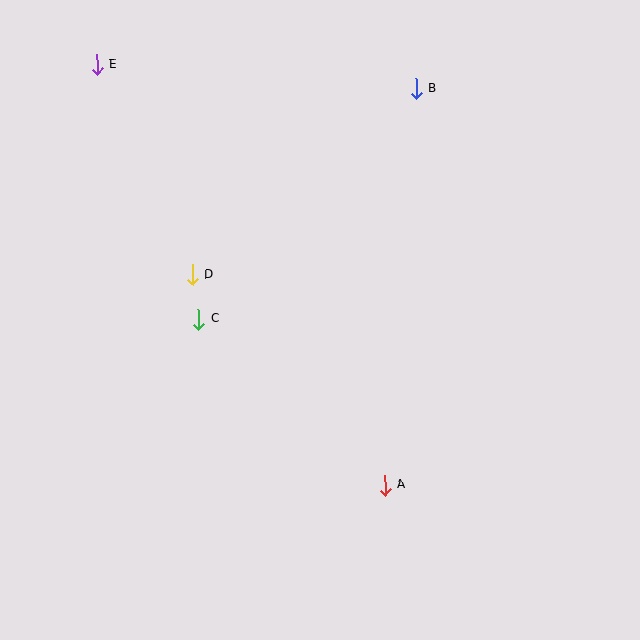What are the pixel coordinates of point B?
Point B is at (416, 89).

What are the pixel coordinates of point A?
Point A is at (385, 485).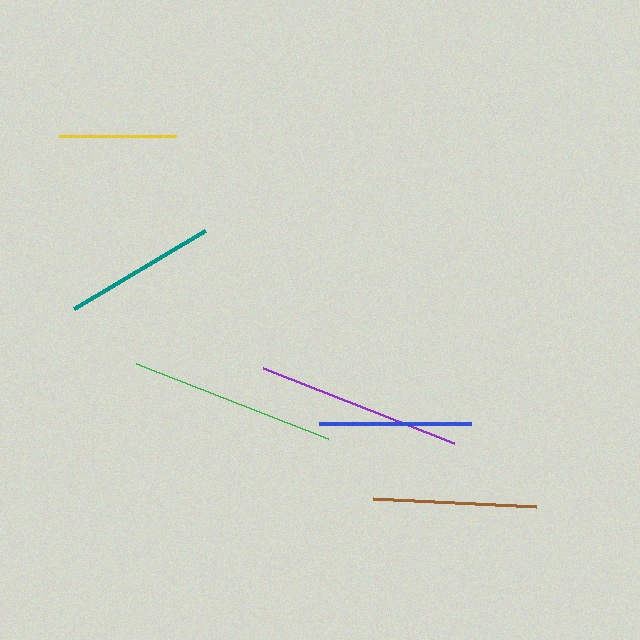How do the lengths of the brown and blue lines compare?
The brown and blue lines are approximately the same length.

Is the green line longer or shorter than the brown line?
The green line is longer than the brown line.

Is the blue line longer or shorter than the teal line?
The teal line is longer than the blue line.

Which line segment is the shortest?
The yellow line is the shortest at approximately 117 pixels.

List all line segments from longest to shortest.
From longest to shortest: green, purple, brown, teal, blue, yellow.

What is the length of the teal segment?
The teal segment is approximately 153 pixels long.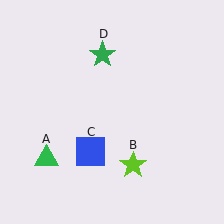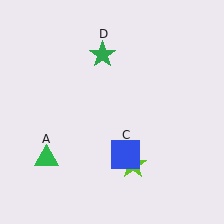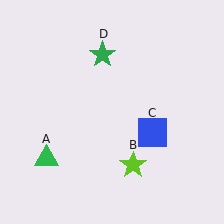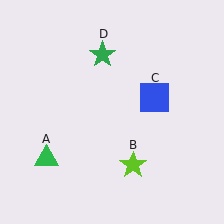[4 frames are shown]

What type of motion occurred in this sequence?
The blue square (object C) rotated counterclockwise around the center of the scene.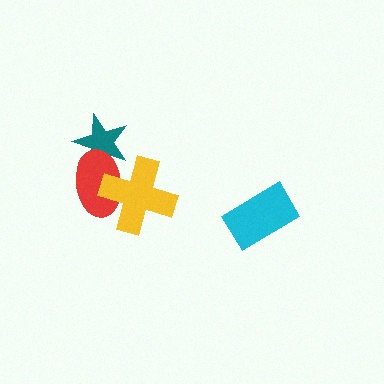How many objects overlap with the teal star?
1 object overlaps with the teal star.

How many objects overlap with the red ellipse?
2 objects overlap with the red ellipse.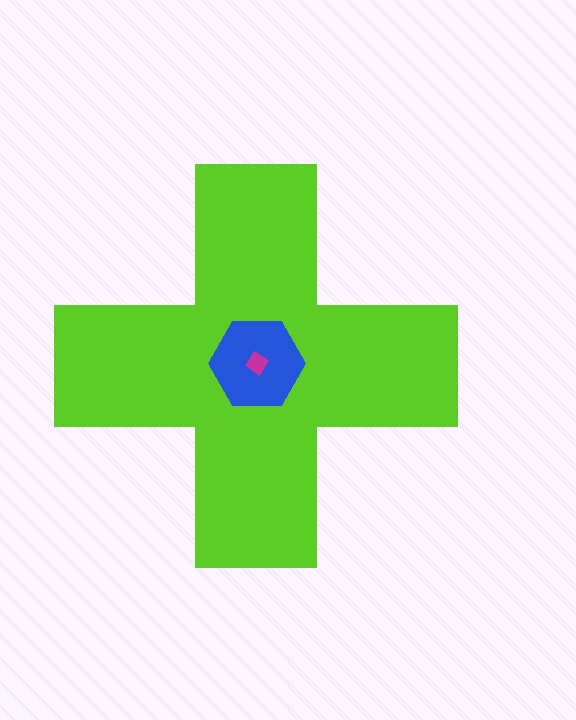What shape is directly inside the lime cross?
The blue hexagon.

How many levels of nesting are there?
3.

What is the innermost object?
The magenta diamond.